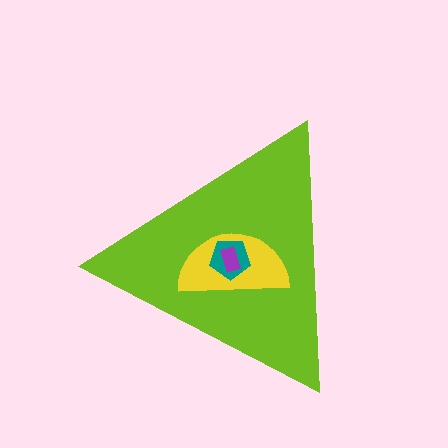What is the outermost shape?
The lime triangle.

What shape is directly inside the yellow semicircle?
The teal pentagon.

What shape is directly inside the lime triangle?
The yellow semicircle.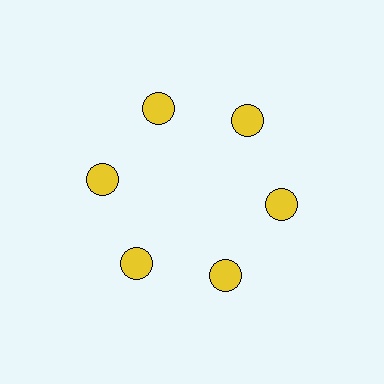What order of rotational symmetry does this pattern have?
This pattern has 6-fold rotational symmetry.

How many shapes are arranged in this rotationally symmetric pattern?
There are 6 shapes, arranged in 6 groups of 1.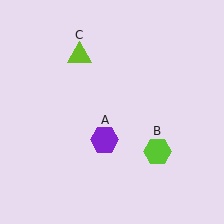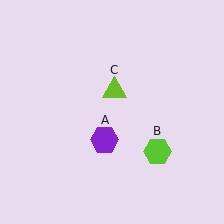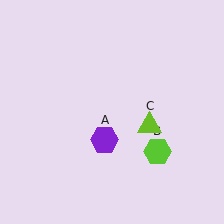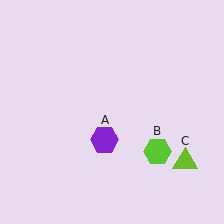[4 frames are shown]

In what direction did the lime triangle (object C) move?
The lime triangle (object C) moved down and to the right.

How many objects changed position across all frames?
1 object changed position: lime triangle (object C).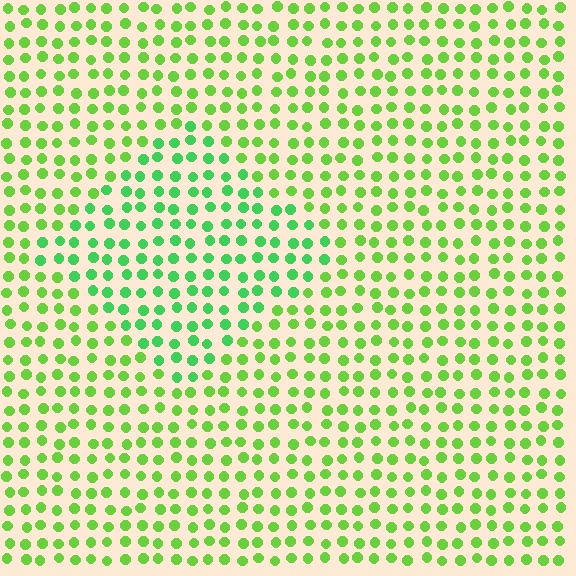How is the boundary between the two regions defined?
The boundary is defined purely by a slight shift in hue (about 29 degrees). Spacing, size, and orientation are identical on both sides.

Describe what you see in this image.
The image is filled with small lime elements in a uniform arrangement. A diamond-shaped region is visible where the elements are tinted to a slightly different hue, forming a subtle color boundary.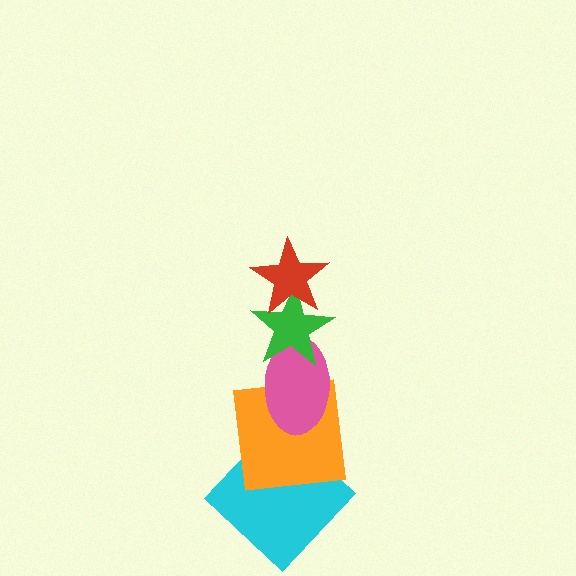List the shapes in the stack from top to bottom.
From top to bottom: the red star, the green star, the pink ellipse, the orange square, the cyan diamond.